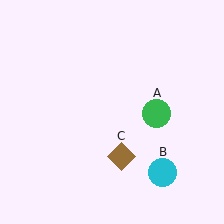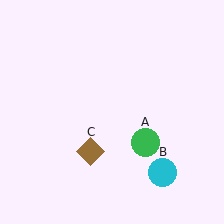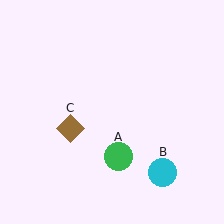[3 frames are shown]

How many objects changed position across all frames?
2 objects changed position: green circle (object A), brown diamond (object C).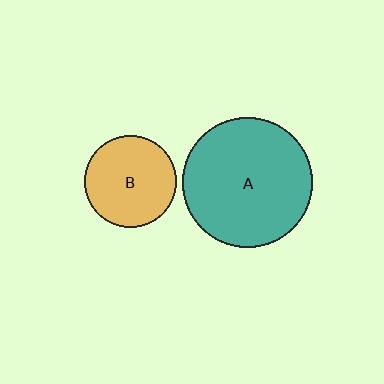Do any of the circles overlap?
No, none of the circles overlap.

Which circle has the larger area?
Circle A (teal).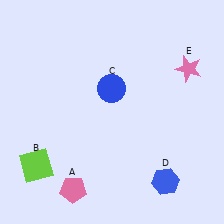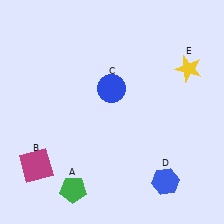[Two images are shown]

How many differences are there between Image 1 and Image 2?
There are 3 differences between the two images.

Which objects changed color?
A changed from pink to green. B changed from lime to magenta. E changed from pink to yellow.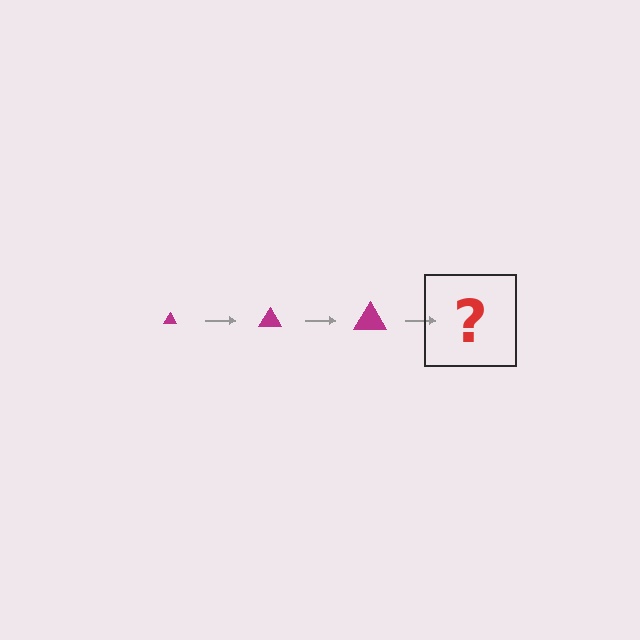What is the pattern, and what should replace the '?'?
The pattern is that the triangle gets progressively larger each step. The '?' should be a magenta triangle, larger than the previous one.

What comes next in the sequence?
The next element should be a magenta triangle, larger than the previous one.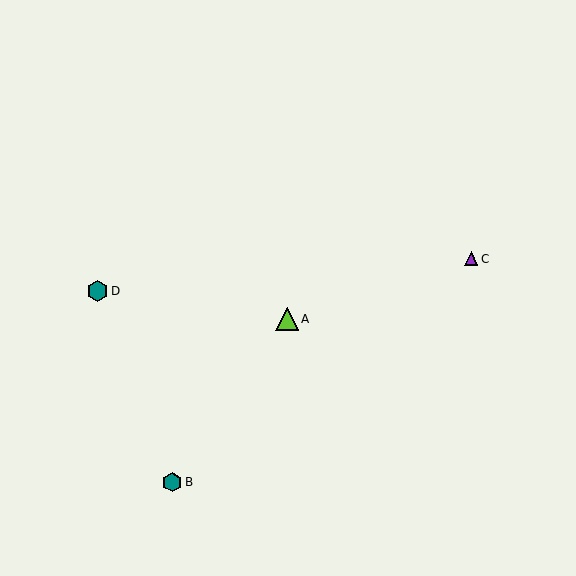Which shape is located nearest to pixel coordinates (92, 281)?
The teal hexagon (labeled D) at (97, 291) is nearest to that location.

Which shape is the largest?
The lime triangle (labeled A) is the largest.